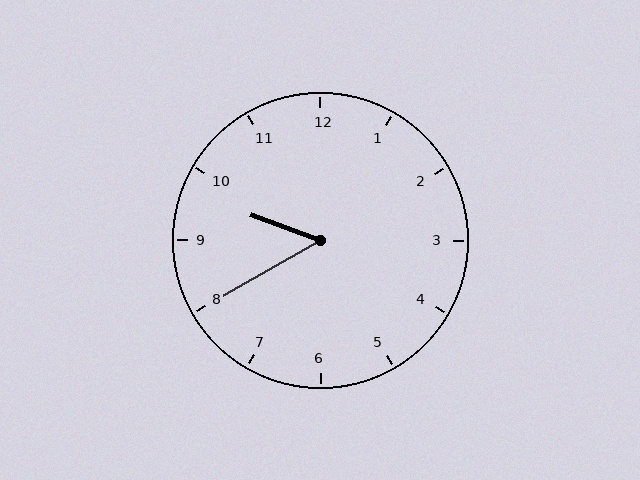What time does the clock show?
9:40.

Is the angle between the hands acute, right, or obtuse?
It is acute.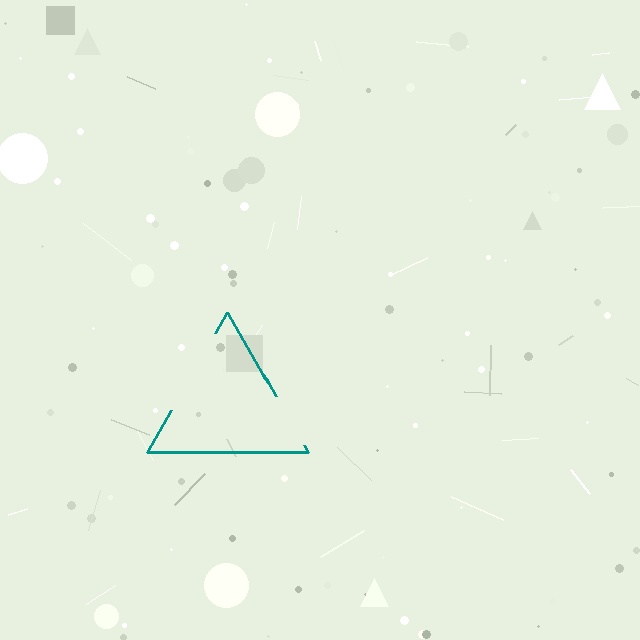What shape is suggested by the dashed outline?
The dashed outline suggests a triangle.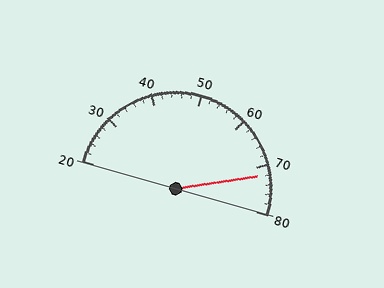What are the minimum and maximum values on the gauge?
The gauge ranges from 20 to 80.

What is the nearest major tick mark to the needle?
The nearest major tick mark is 70.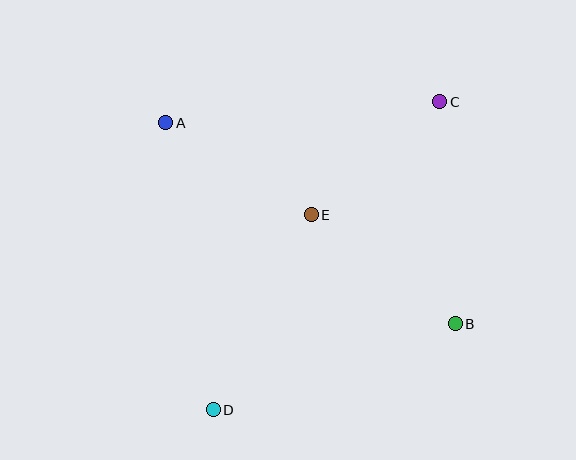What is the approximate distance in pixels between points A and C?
The distance between A and C is approximately 275 pixels.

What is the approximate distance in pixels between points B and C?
The distance between B and C is approximately 222 pixels.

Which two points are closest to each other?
Points C and E are closest to each other.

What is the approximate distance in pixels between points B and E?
The distance between B and E is approximately 181 pixels.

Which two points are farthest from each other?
Points C and D are farthest from each other.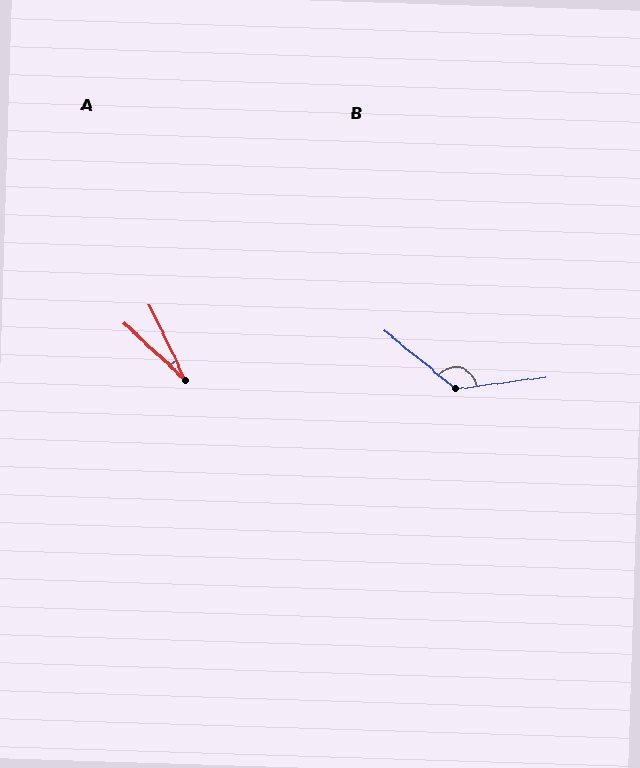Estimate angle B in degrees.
Approximately 134 degrees.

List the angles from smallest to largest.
A (22°), B (134°).